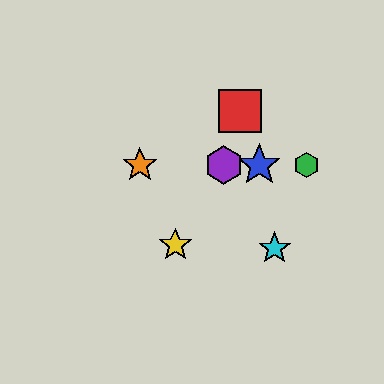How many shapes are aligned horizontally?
4 shapes (the blue star, the green hexagon, the purple hexagon, the orange star) are aligned horizontally.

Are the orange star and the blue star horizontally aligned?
Yes, both are at y≈165.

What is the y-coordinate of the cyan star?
The cyan star is at y≈248.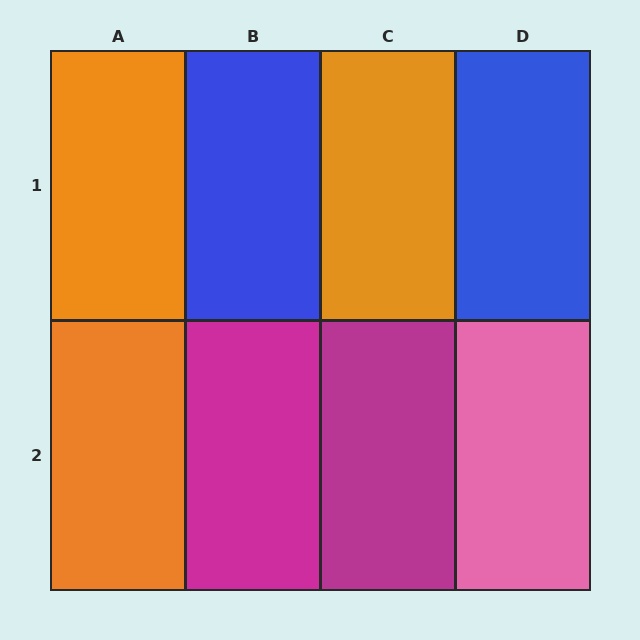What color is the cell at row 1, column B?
Blue.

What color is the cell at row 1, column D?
Blue.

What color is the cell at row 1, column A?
Orange.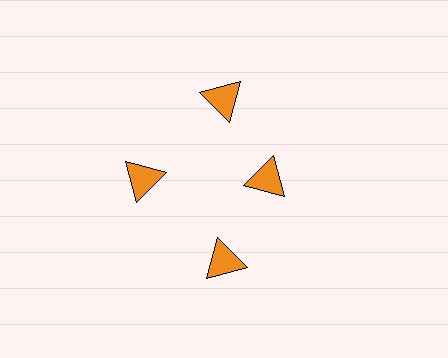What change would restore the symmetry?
The symmetry would be restored by moving it outward, back onto the ring so that all 4 triangles sit at equal angles and equal distance from the center.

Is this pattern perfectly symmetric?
No. The 4 orange triangles are arranged in a ring, but one element near the 3 o'clock position is pulled inward toward the center, breaking the 4-fold rotational symmetry.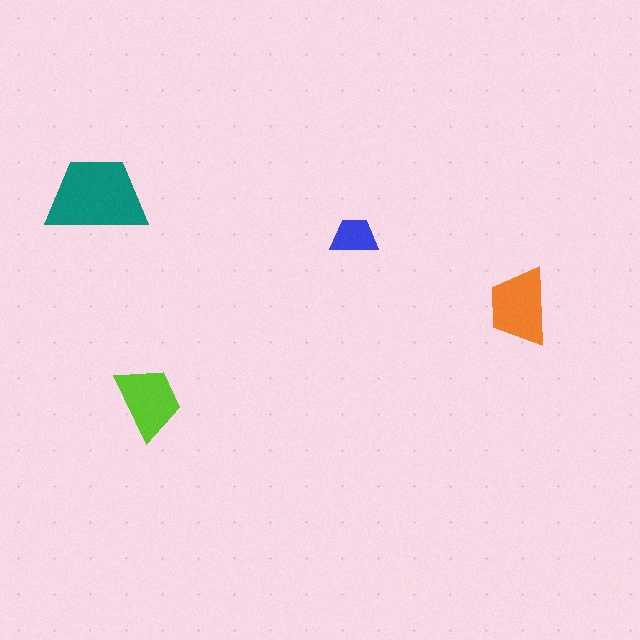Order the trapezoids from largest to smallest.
the teal one, the orange one, the lime one, the blue one.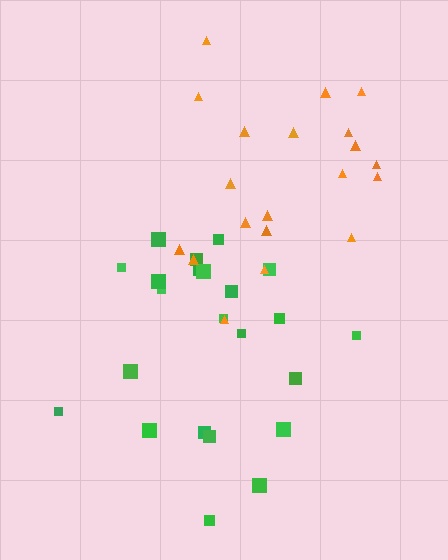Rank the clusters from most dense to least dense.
orange, green.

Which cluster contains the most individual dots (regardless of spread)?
Green (23).